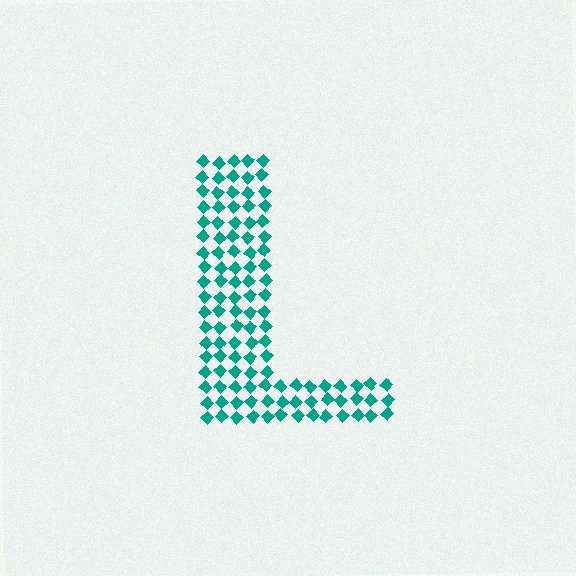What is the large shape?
The large shape is the letter L.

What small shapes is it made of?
It is made of small diamonds.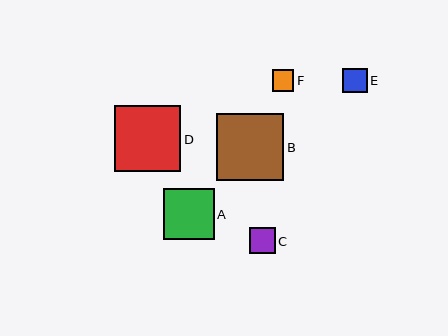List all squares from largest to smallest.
From largest to smallest: B, D, A, C, E, F.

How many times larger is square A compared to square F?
Square A is approximately 2.4 times the size of square F.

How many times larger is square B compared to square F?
Square B is approximately 3.1 times the size of square F.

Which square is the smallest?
Square F is the smallest with a size of approximately 22 pixels.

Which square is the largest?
Square B is the largest with a size of approximately 67 pixels.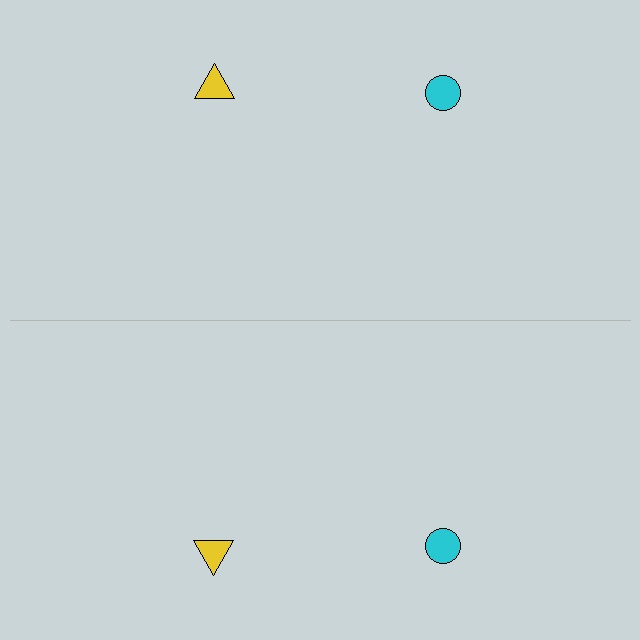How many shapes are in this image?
There are 4 shapes in this image.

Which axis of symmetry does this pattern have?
The pattern has a horizontal axis of symmetry running through the center of the image.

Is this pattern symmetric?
Yes, this pattern has bilateral (reflection) symmetry.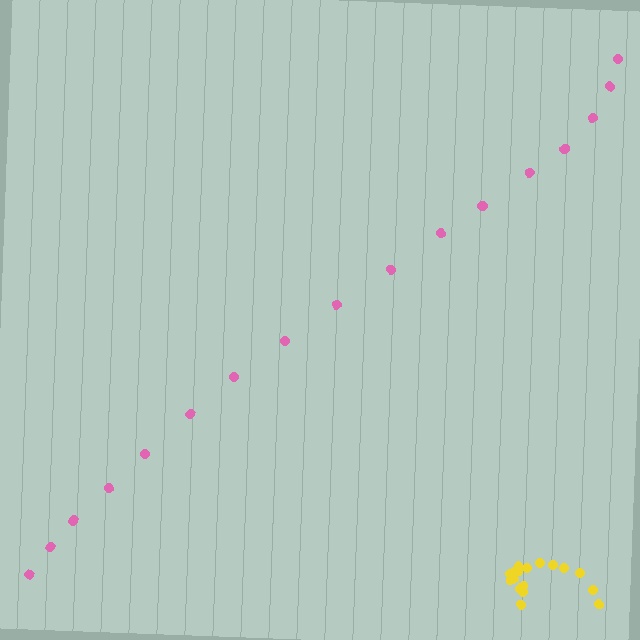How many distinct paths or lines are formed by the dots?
There are 2 distinct paths.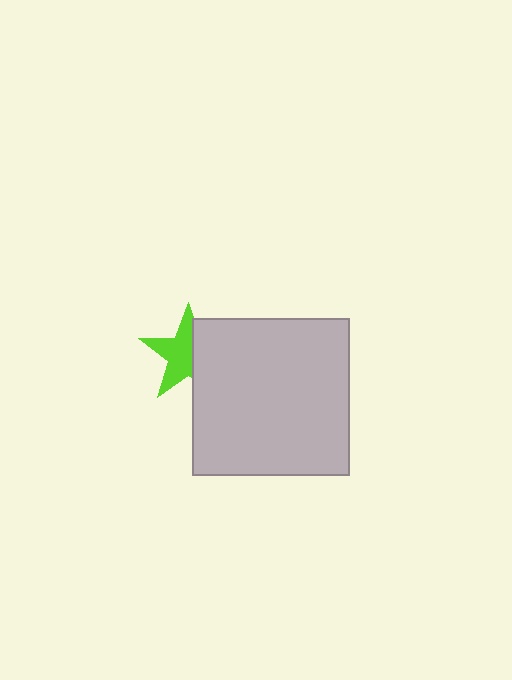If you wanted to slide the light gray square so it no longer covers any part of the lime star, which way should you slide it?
Slide it right — that is the most direct way to separate the two shapes.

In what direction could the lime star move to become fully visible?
The lime star could move left. That would shift it out from behind the light gray square entirely.